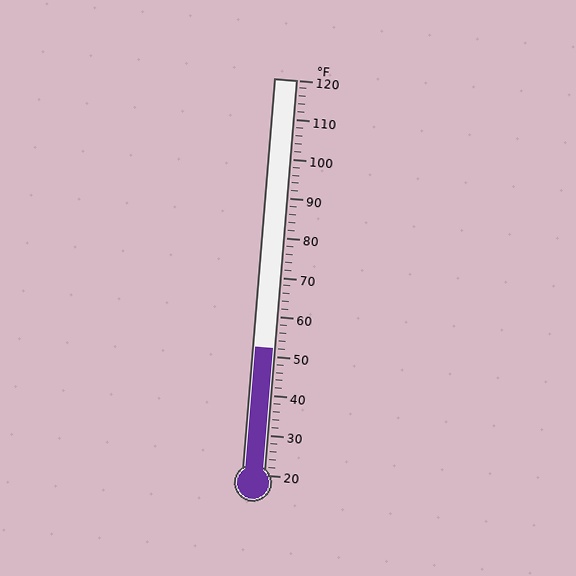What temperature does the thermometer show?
The thermometer shows approximately 52°F.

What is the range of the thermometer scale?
The thermometer scale ranges from 20°F to 120°F.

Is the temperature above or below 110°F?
The temperature is below 110°F.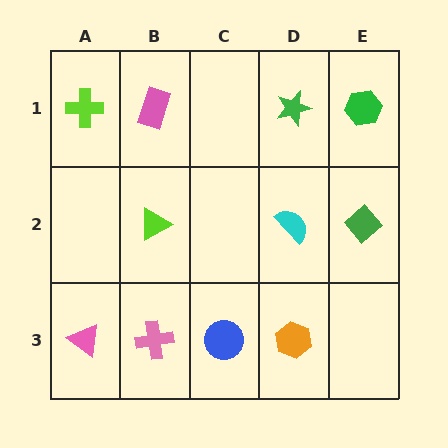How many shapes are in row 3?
4 shapes.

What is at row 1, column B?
A pink rectangle.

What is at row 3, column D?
An orange hexagon.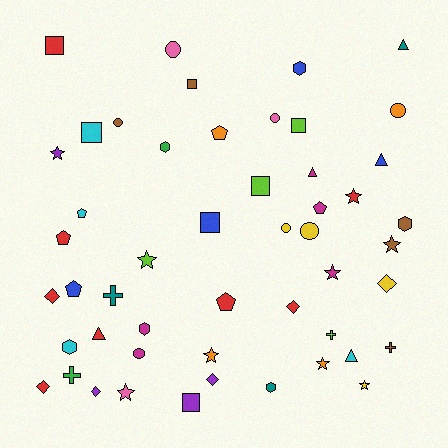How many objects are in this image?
There are 50 objects.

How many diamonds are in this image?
There are 6 diamonds.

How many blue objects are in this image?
There are 4 blue objects.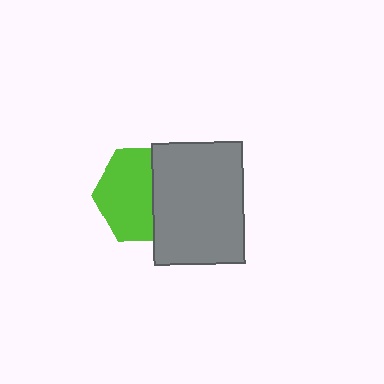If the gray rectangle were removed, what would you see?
You would see the complete lime hexagon.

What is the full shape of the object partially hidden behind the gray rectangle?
The partially hidden object is a lime hexagon.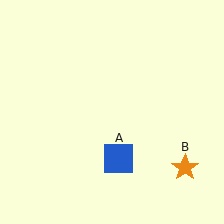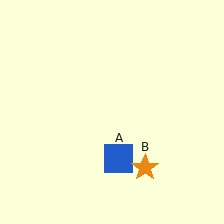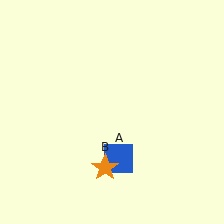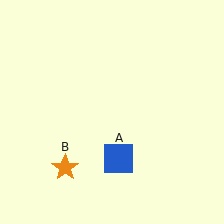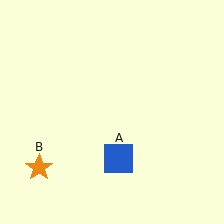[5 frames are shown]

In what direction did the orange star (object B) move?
The orange star (object B) moved left.